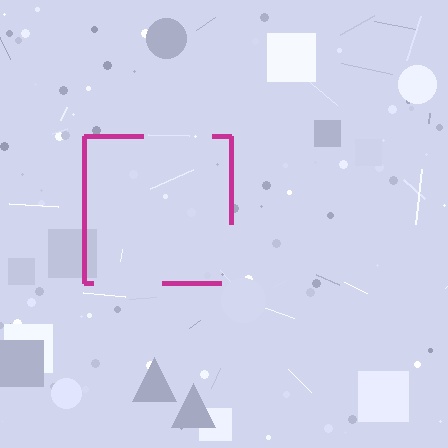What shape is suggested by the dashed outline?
The dashed outline suggests a square.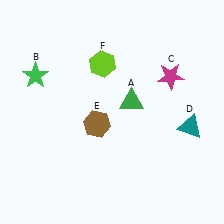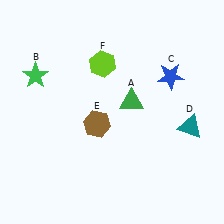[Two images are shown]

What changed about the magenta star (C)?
In Image 1, C is magenta. In Image 2, it changed to blue.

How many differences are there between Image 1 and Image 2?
There is 1 difference between the two images.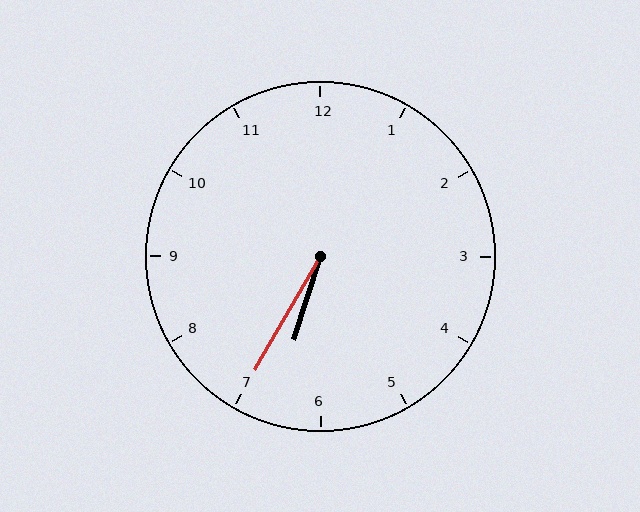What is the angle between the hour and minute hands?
Approximately 12 degrees.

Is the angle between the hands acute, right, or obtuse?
It is acute.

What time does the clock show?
6:35.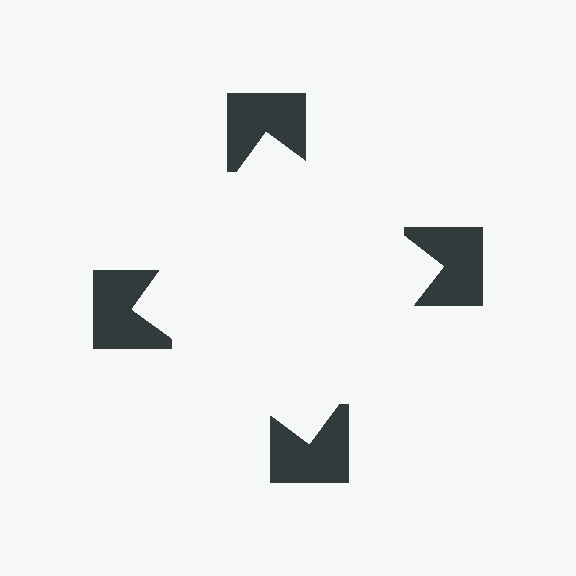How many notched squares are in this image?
There are 4 — one at each vertex of the illusory square.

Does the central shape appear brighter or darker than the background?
It typically appears slightly brighter than the background, even though no actual brightness change is drawn.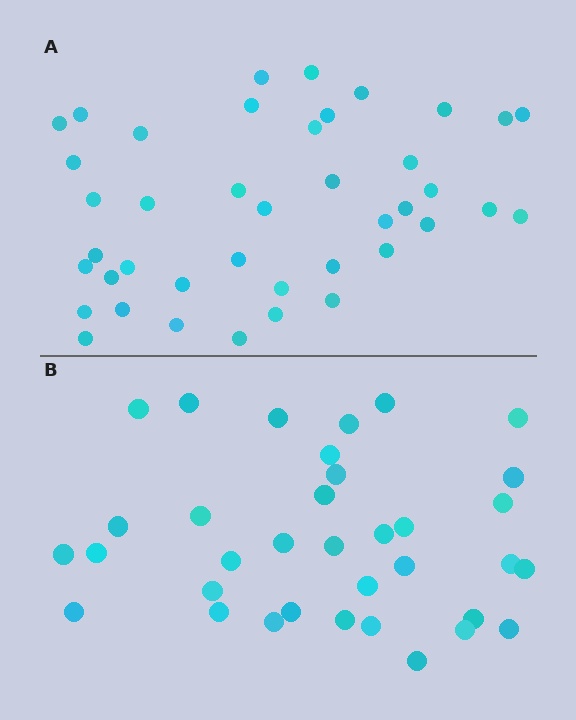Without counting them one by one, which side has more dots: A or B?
Region A (the top region) has more dots.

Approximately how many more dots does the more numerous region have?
Region A has about 6 more dots than region B.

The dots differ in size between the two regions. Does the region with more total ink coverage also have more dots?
No. Region B has more total ink coverage because its dots are larger, but region A actually contains more individual dots. Total area can be misleading — the number of items is what matters here.